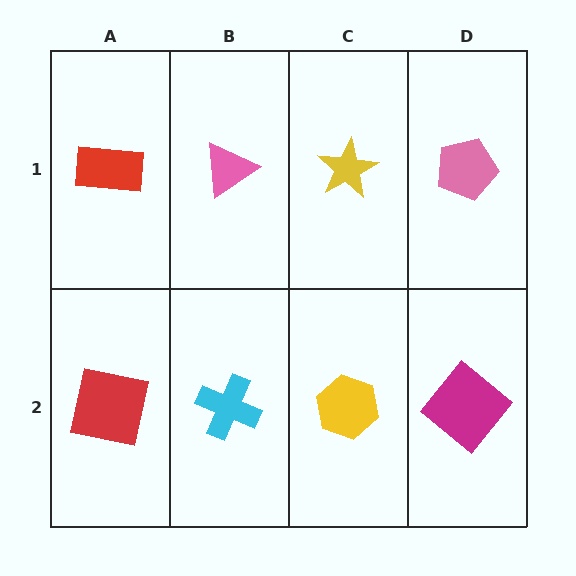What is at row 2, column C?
A yellow hexagon.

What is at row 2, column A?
A red square.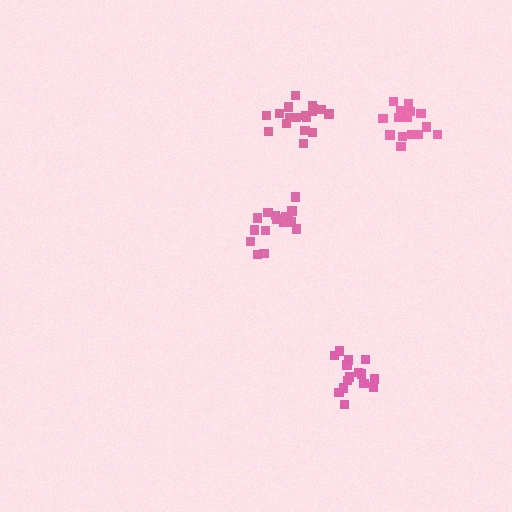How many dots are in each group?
Group 1: 18 dots, Group 2: 18 dots, Group 3: 15 dots, Group 4: 17 dots (68 total).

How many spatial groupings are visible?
There are 4 spatial groupings.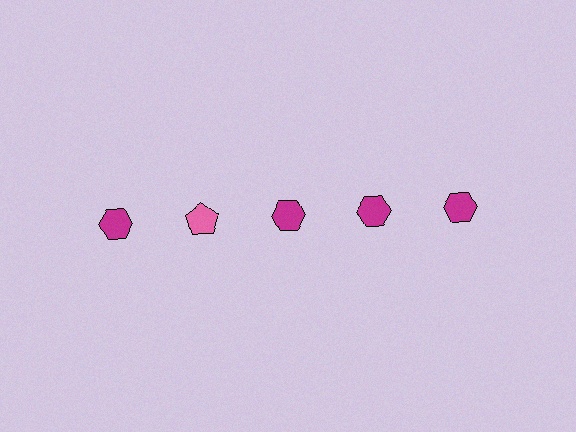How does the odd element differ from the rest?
It differs in both color (pink instead of magenta) and shape (pentagon instead of hexagon).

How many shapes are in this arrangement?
There are 5 shapes arranged in a grid pattern.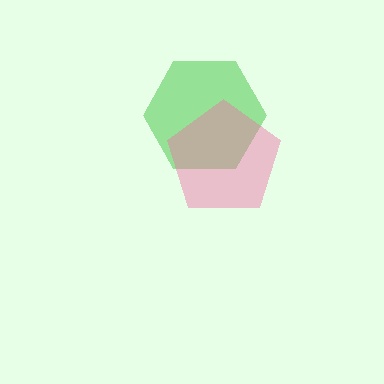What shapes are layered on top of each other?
The layered shapes are: a green hexagon, a pink pentagon.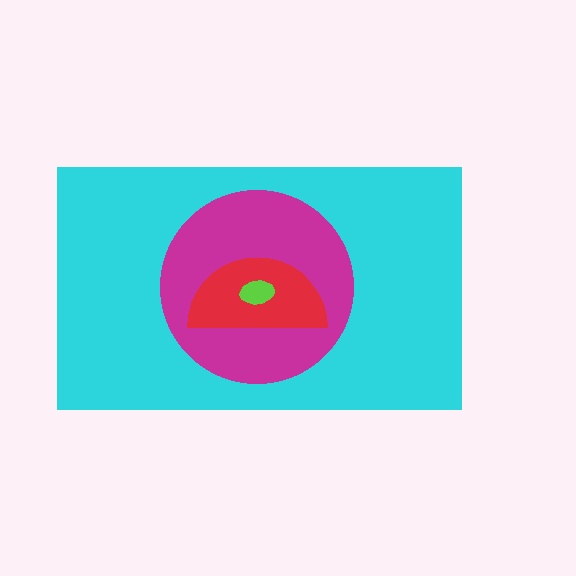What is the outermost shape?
The cyan rectangle.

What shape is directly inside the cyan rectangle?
The magenta circle.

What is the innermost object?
The lime ellipse.